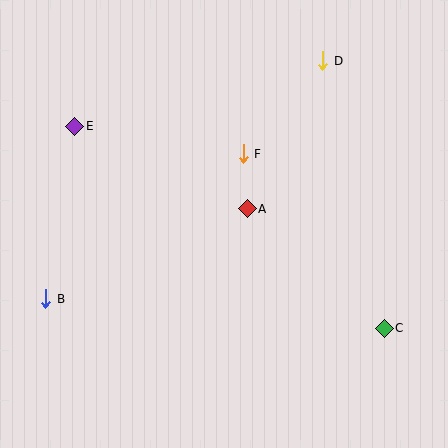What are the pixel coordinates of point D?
Point D is at (323, 61).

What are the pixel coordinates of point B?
Point B is at (46, 299).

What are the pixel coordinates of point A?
Point A is at (247, 209).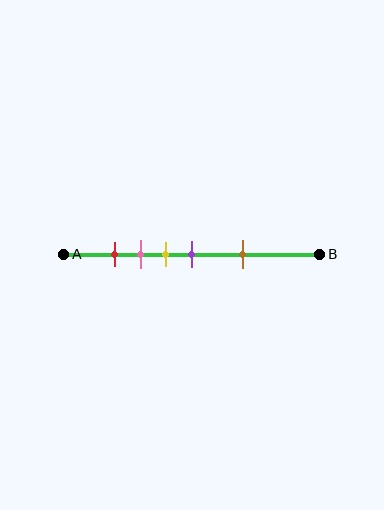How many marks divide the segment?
There are 5 marks dividing the segment.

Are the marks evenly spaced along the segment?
No, the marks are not evenly spaced.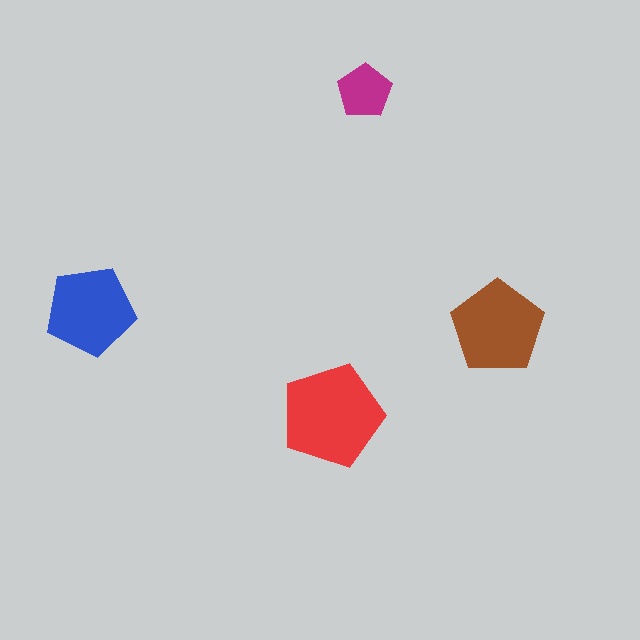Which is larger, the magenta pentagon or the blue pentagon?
The blue one.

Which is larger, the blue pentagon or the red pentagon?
The red one.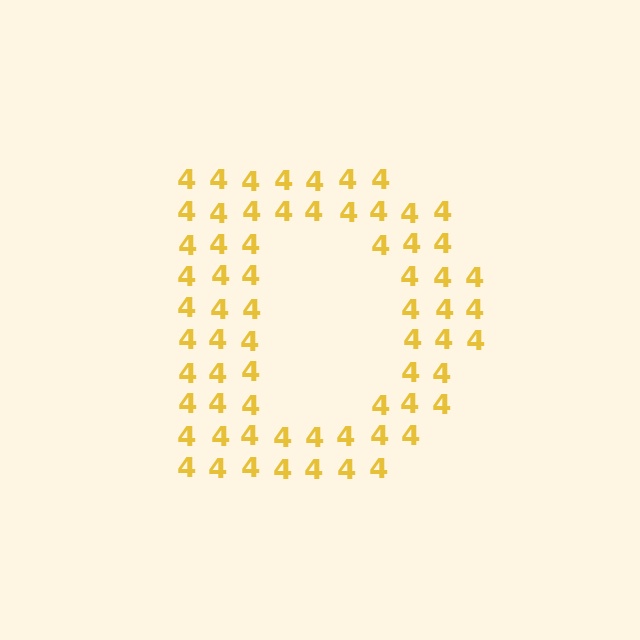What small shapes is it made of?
It is made of small digit 4's.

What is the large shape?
The large shape is the letter D.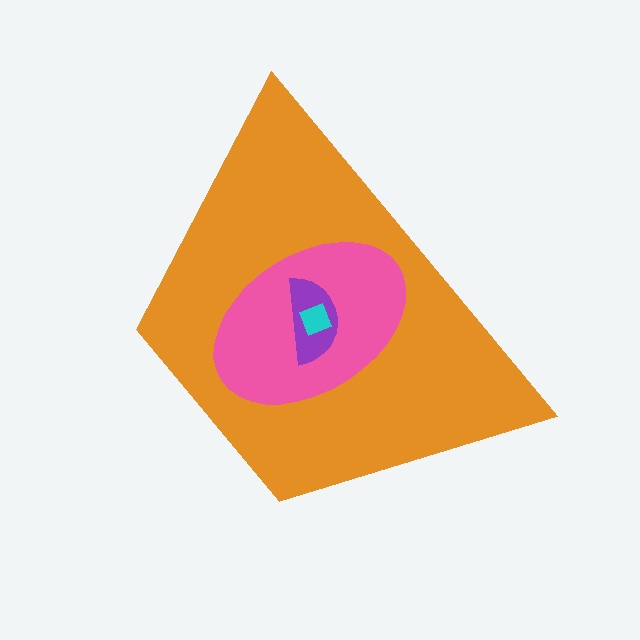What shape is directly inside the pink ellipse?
The purple semicircle.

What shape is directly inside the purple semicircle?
The cyan square.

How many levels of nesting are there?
4.